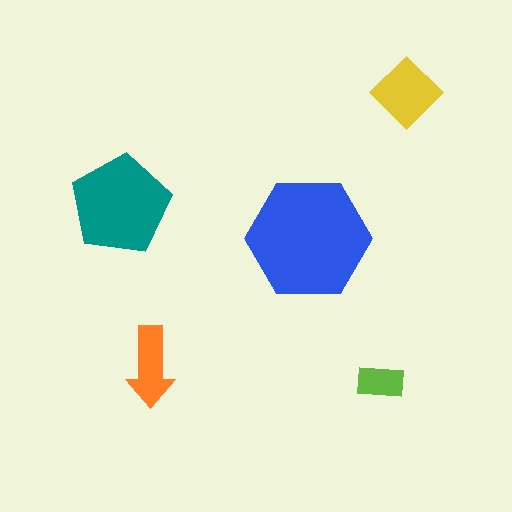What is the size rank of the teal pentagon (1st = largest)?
2nd.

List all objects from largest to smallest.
The blue hexagon, the teal pentagon, the yellow diamond, the orange arrow, the lime rectangle.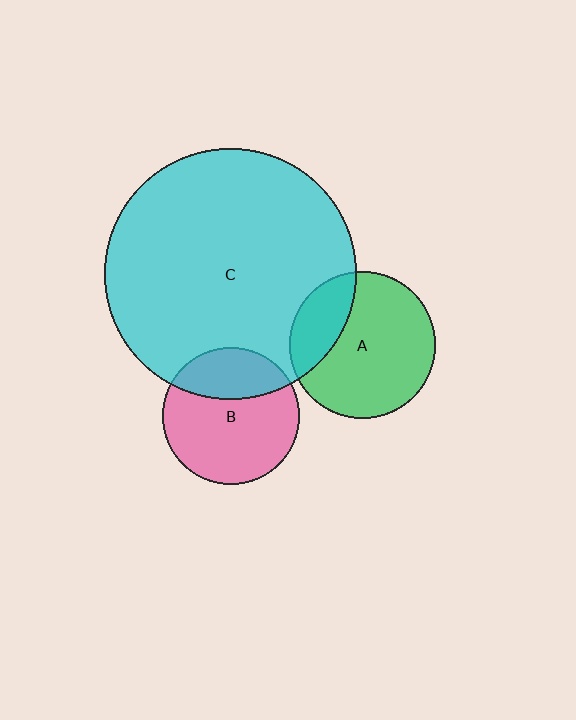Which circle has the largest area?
Circle C (cyan).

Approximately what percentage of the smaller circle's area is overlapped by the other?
Approximately 30%.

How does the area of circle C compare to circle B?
Approximately 3.4 times.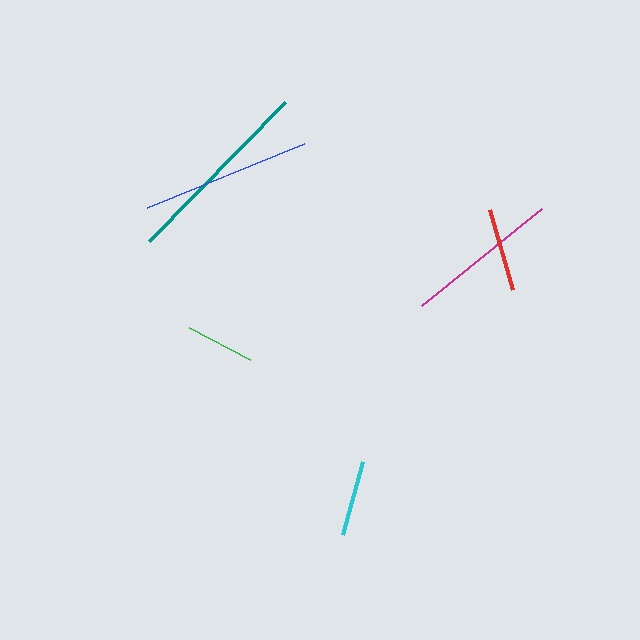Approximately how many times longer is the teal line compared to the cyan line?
The teal line is approximately 2.6 times the length of the cyan line.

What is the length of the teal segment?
The teal segment is approximately 195 pixels long.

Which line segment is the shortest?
The green line is the shortest at approximately 68 pixels.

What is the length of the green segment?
The green segment is approximately 68 pixels long.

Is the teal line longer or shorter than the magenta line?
The teal line is longer than the magenta line.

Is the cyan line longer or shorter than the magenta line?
The magenta line is longer than the cyan line.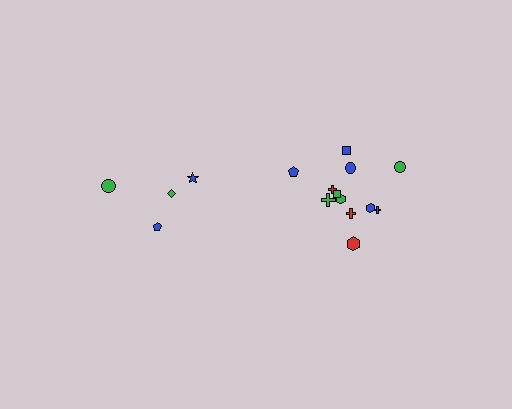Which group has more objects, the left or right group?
The right group.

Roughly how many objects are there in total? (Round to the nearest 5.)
Roughly 15 objects in total.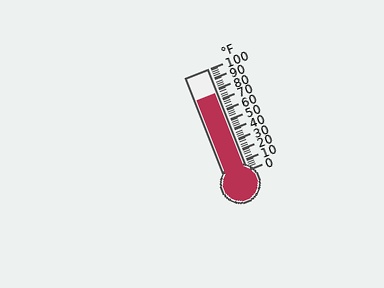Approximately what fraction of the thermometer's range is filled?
The thermometer is filled to approximately 75% of its range.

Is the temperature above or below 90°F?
The temperature is below 90°F.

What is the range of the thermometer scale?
The thermometer scale ranges from 0°F to 100°F.